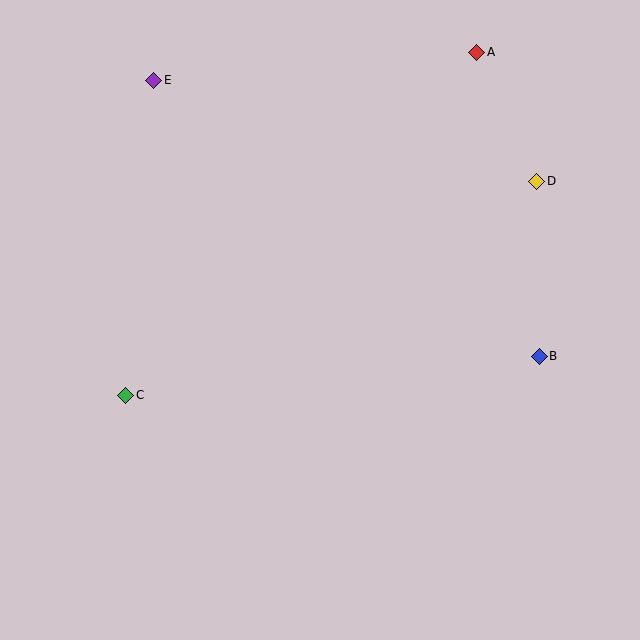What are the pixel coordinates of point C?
Point C is at (126, 395).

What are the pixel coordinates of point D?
Point D is at (537, 181).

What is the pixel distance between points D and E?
The distance between D and E is 396 pixels.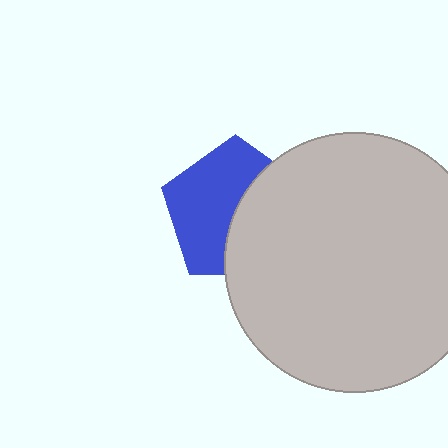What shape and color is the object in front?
The object in front is a light gray circle.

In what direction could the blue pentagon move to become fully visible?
The blue pentagon could move left. That would shift it out from behind the light gray circle entirely.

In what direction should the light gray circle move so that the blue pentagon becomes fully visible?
The light gray circle should move right. That is the shortest direction to clear the overlap and leave the blue pentagon fully visible.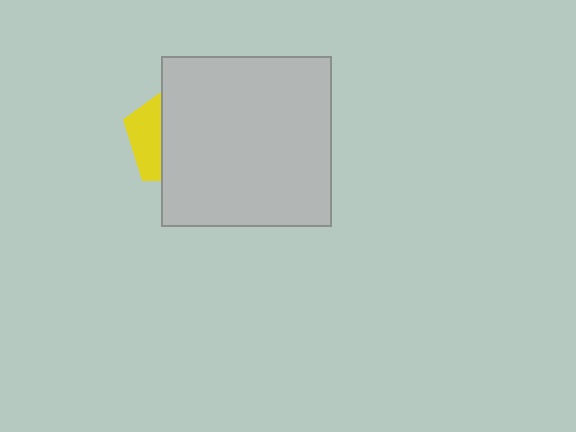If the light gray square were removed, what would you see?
You would see the complete yellow pentagon.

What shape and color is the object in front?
The object in front is a light gray square.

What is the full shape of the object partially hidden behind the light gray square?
The partially hidden object is a yellow pentagon.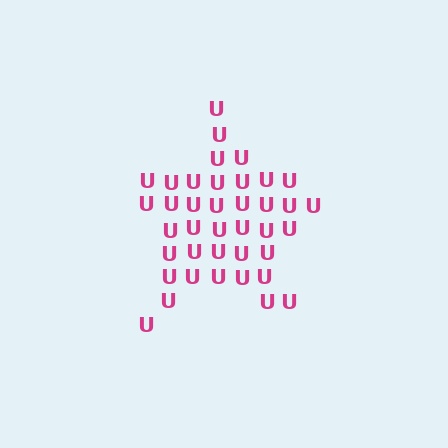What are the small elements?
The small elements are letter U's.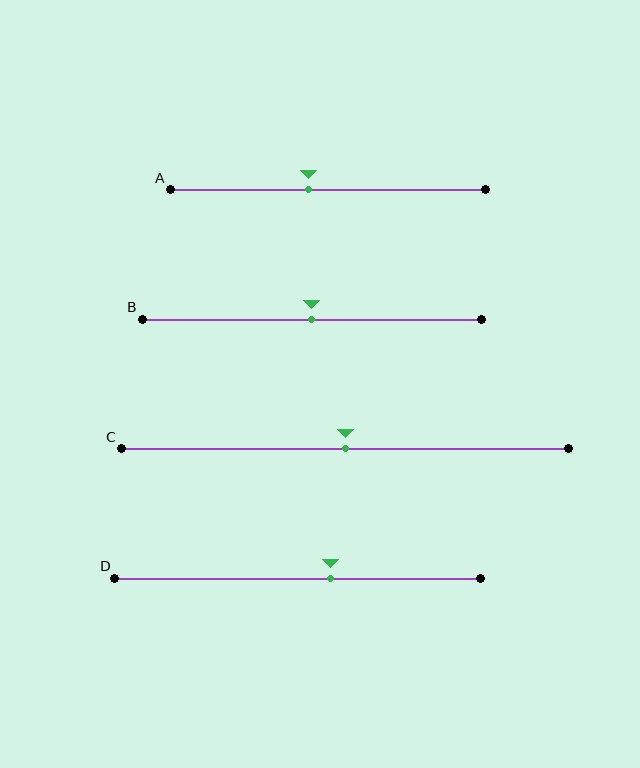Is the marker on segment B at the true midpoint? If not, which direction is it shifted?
Yes, the marker on segment B is at the true midpoint.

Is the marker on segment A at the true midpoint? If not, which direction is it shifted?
No, the marker on segment A is shifted to the left by about 6% of the segment length.